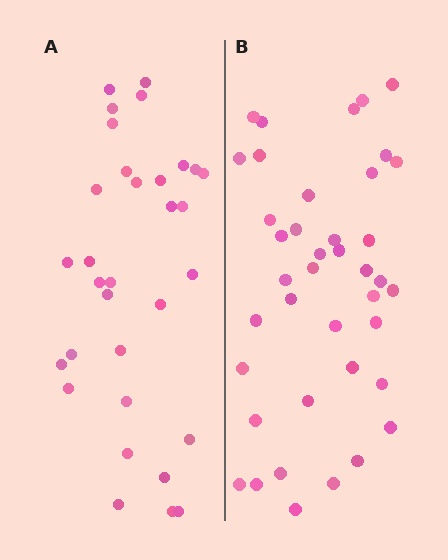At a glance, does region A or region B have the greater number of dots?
Region B (the right region) has more dots.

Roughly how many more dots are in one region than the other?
Region B has roughly 8 or so more dots than region A.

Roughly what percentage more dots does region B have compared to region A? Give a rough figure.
About 25% more.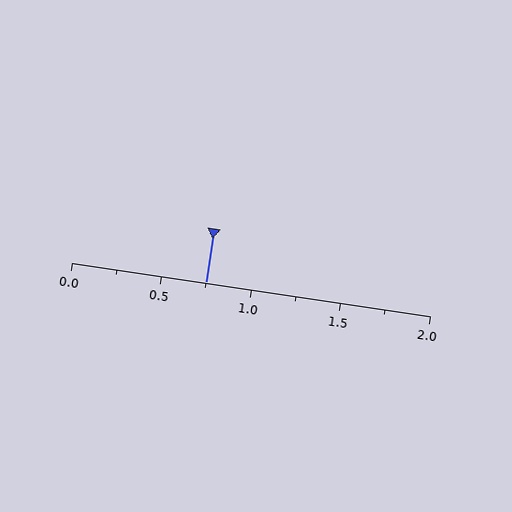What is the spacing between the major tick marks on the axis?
The major ticks are spaced 0.5 apart.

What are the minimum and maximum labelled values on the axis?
The axis runs from 0.0 to 2.0.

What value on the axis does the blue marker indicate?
The marker indicates approximately 0.75.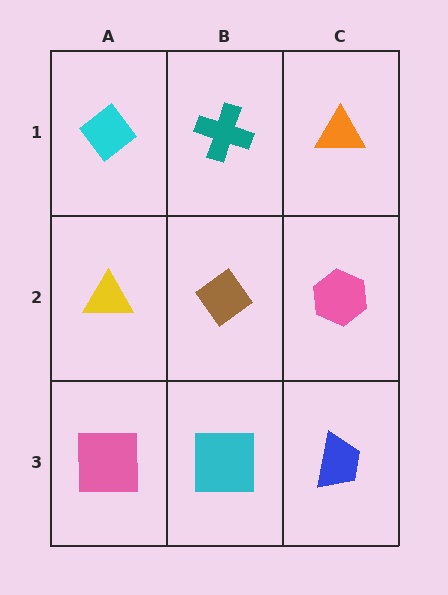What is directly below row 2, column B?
A cyan square.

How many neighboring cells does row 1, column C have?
2.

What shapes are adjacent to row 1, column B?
A brown diamond (row 2, column B), a cyan diamond (row 1, column A), an orange triangle (row 1, column C).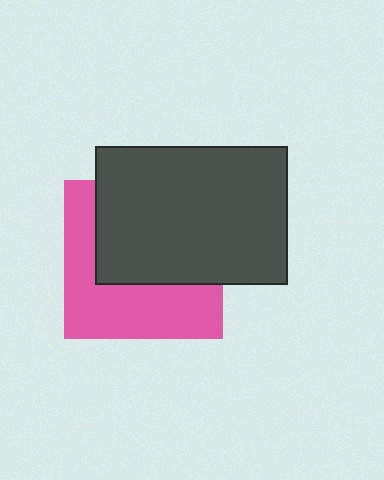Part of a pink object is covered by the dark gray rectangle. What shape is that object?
It is a square.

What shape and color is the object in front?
The object in front is a dark gray rectangle.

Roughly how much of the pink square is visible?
About half of it is visible (roughly 47%).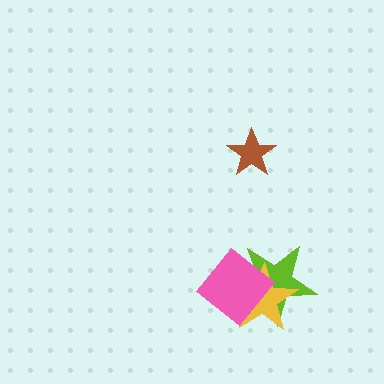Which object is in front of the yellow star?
The pink diamond is in front of the yellow star.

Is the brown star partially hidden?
No, no other shape covers it.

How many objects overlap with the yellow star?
2 objects overlap with the yellow star.